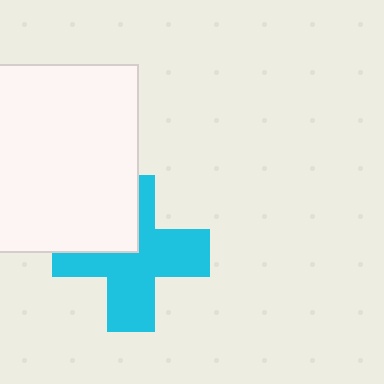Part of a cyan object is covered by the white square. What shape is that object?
It is a cross.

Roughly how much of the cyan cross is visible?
Most of it is visible (roughly 70%).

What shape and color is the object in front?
The object in front is a white square.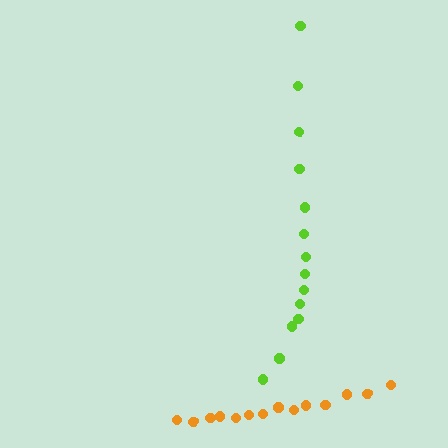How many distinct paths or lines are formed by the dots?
There are 2 distinct paths.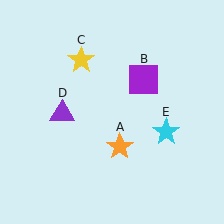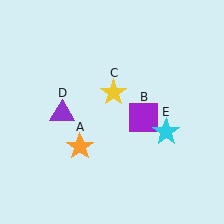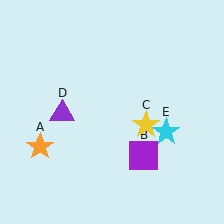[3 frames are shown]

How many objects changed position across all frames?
3 objects changed position: orange star (object A), purple square (object B), yellow star (object C).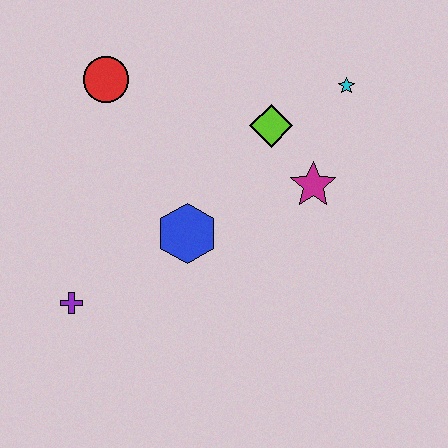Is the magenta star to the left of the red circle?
No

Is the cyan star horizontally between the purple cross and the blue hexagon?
No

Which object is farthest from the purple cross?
The cyan star is farthest from the purple cross.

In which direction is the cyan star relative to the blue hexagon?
The cyan star is to the right of the blue hexagon.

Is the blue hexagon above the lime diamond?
No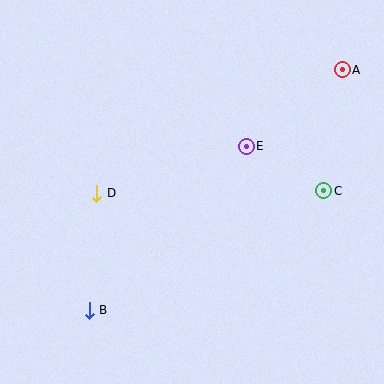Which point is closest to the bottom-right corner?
Point C is closest to the bottom-right corner.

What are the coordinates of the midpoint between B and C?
The midpoint between B and C is at (206, 250).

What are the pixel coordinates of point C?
Point C is at (324, 191).